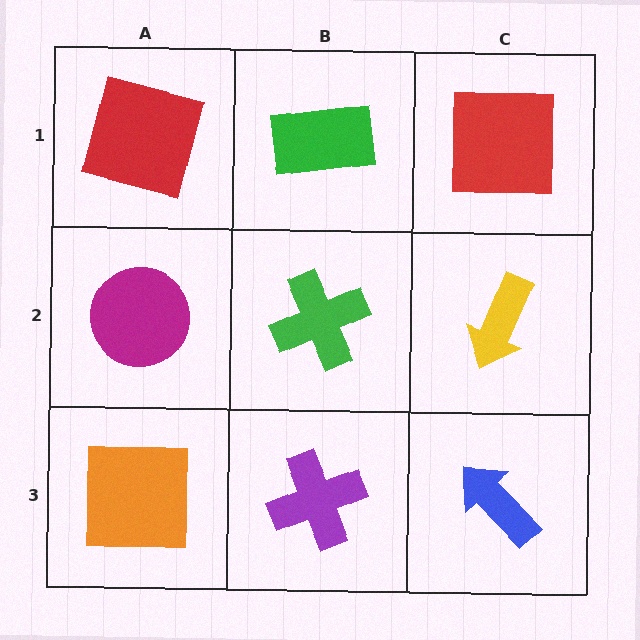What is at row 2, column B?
A green cross.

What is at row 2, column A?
A magenta circle.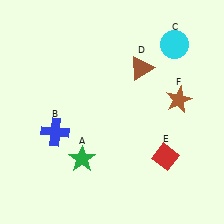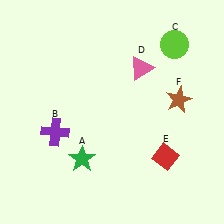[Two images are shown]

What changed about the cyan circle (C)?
In Image 1, C is cyan. In Image 2, it changed to lime.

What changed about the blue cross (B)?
In Image 1, B is blue. In Image 2, it changed to purple.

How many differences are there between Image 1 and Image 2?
There are 3 differences between the two images.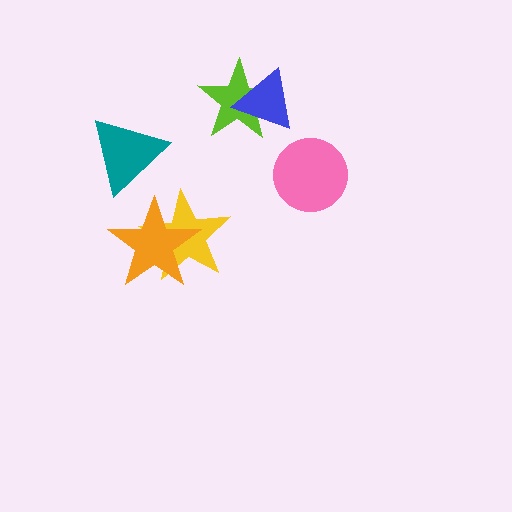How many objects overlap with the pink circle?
0 objects overlap with the pink circle.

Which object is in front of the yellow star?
The orange star is in front of the yellow star.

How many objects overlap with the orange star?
1 object overlaps with the orange star.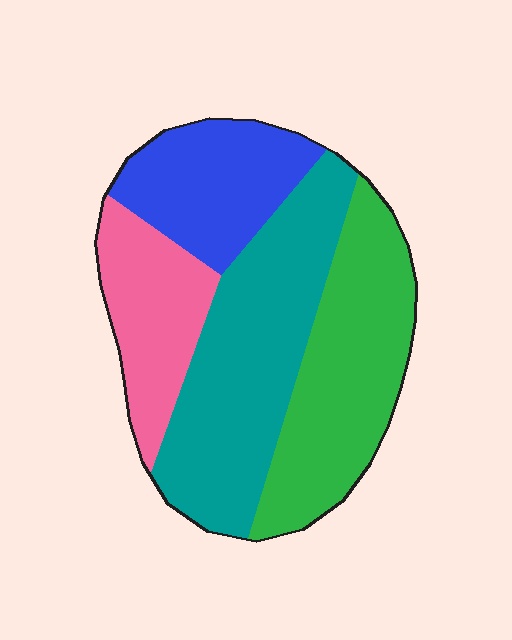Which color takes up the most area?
Teal, at roughly 35%.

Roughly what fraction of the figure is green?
Green covers 29% of the figure.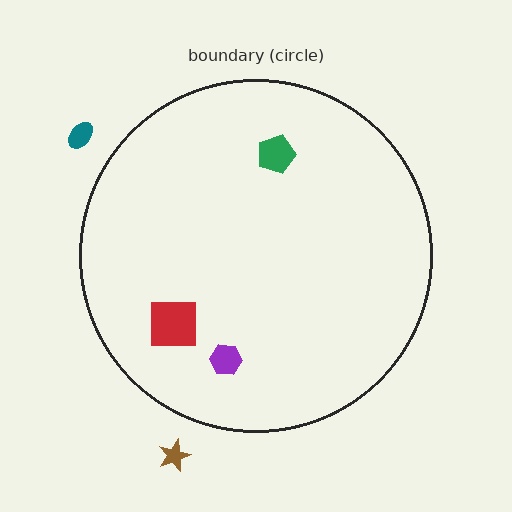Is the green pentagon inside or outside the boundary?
Inside.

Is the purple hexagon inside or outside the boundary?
Inside.